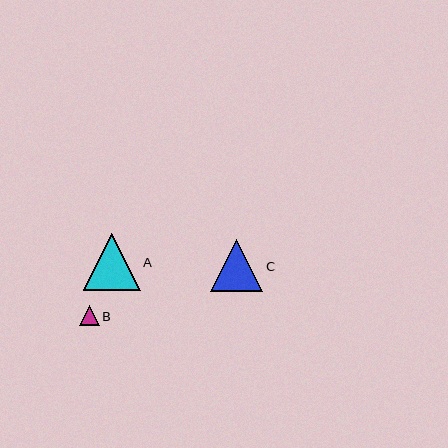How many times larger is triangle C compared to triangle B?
Triangle C is approximately 2.6 times the size of triangle B.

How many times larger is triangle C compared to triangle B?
Triangle C is approximately 2.6 times the size of triangle B.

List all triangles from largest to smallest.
From largest to smallest: A, C, B.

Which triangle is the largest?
Triangle A is the largest with a size of approximately 57 pixels.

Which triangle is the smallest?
Triangle B is the smallest with a size of approximately 20 pixels.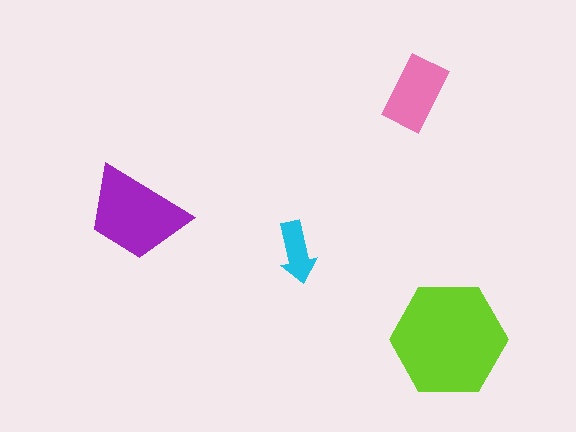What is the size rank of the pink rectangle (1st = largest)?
3rd.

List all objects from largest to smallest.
The lime hexagon, the purple trapezoid, the pink rectangle, the cyan arrow.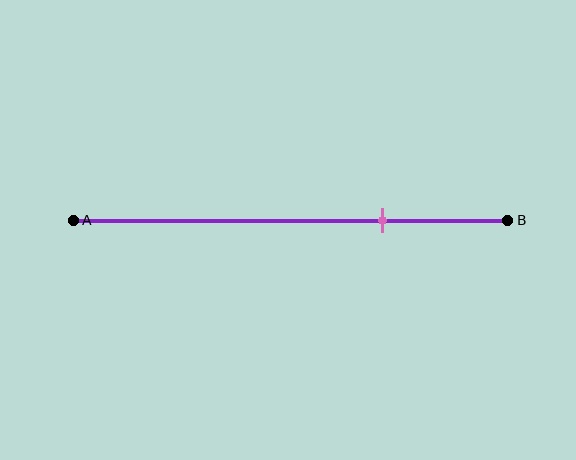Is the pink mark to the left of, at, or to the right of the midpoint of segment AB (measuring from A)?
The pink mark is to the right of the midpoint of segment AB.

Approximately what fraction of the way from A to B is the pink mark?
The pink mark is approximately 70% of the way from A to B.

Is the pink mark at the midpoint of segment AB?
No, the mark is at about 70% from A, not at the 50% midpoint.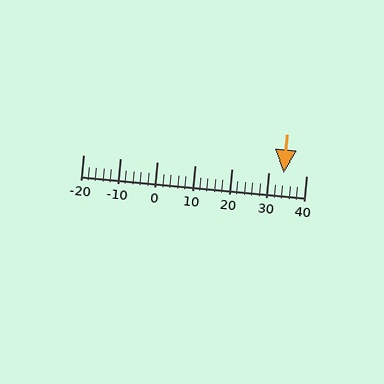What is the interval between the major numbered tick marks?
The major tick marks are spaced 10 units apart.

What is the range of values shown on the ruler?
The ruler shows values from -20 to 40.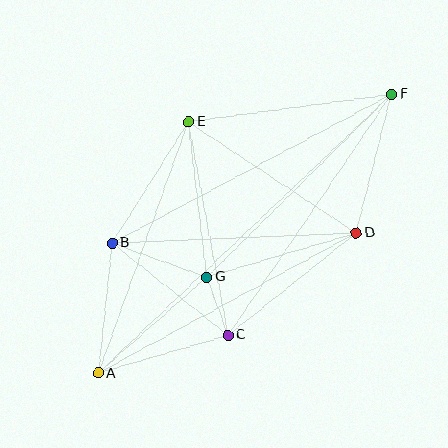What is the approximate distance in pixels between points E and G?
The distance between E and G is approximately 156 pixels.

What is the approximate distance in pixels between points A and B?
The distance between A and B is approximately 131 pixels.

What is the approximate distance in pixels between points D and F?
The distance between D and F is approximately 143 pixels.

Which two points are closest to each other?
Points C and G are closest to each other.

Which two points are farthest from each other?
Points A and F are farthest from each other.